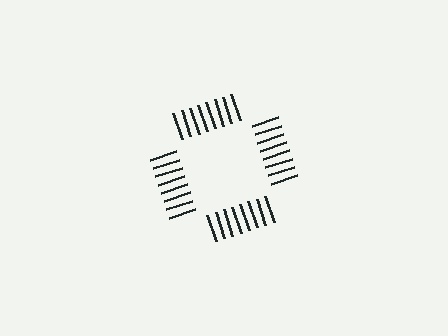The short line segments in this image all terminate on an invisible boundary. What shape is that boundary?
An illusory square — the line segments terminate on its edges but no continuous stroke is drawn.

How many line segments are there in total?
32 — 8 along each of the 4 edges.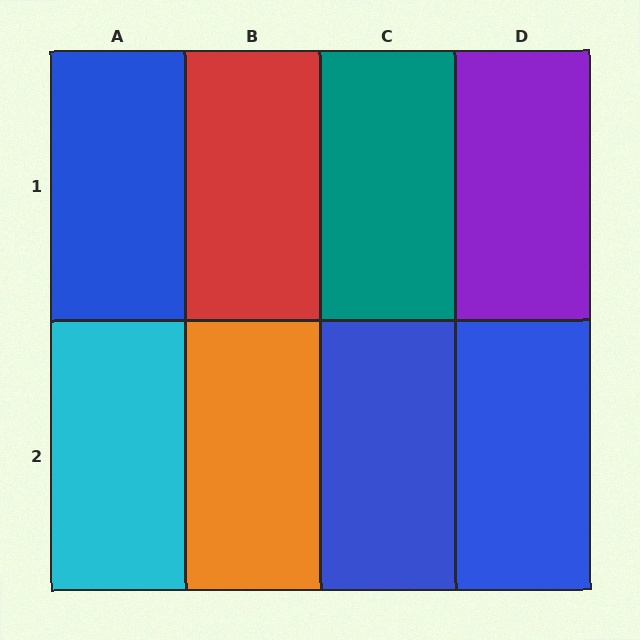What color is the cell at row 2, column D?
Blue.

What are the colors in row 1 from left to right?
Blue, red, teal, purple.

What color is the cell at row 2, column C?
Blue.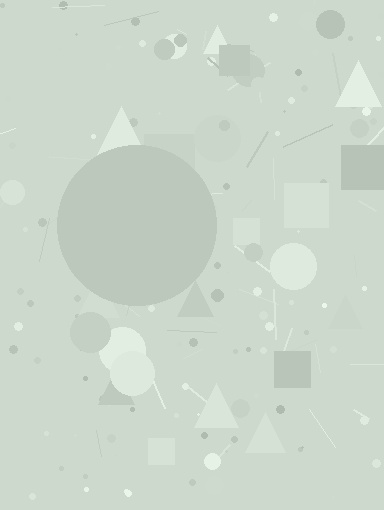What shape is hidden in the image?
A circle is hidden in the image.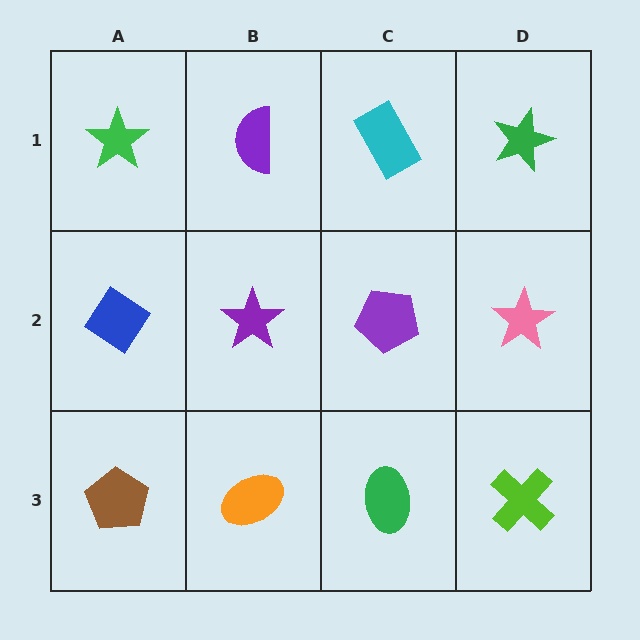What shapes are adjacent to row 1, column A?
A blue diamond (row 2, column A), a purple semicircle (row 1, column B).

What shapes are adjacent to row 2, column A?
A green star (row 1, column A), a brown pentagon (row 3, column A), a purple star (row 2, column B).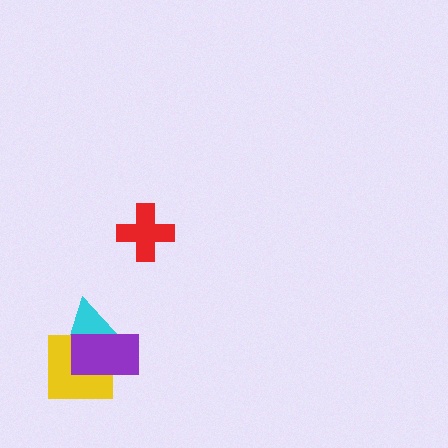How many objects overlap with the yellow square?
2 objects overlap with the yellow square.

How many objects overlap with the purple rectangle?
2 objects overlap with the purple rectangle.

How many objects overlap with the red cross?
0 objects overlap with the red cross.